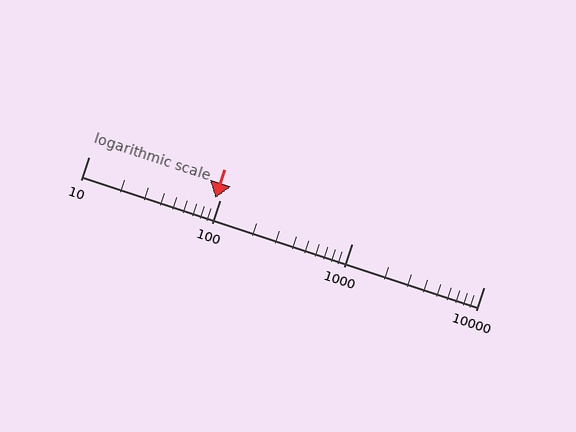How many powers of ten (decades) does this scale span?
The scale spans 3 decades, from 10 to 10000.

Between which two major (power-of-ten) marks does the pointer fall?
The pointer is between 10 and 100.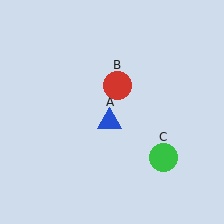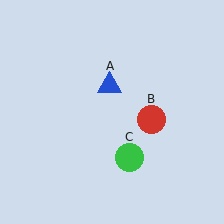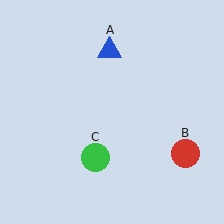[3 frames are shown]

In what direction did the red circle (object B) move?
The red circle (object B) moved down and to the right.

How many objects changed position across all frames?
3 objects changed position: blue triangle (object A), red circle (object B), green circle (object C).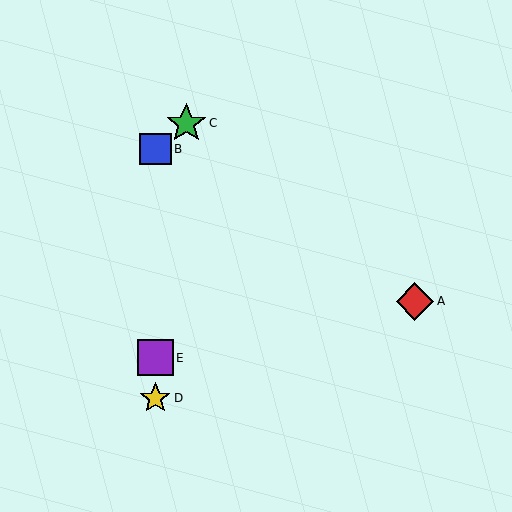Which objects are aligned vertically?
Objects B, D, E are aligned vertically.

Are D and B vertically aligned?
Yes, both are at x≈155.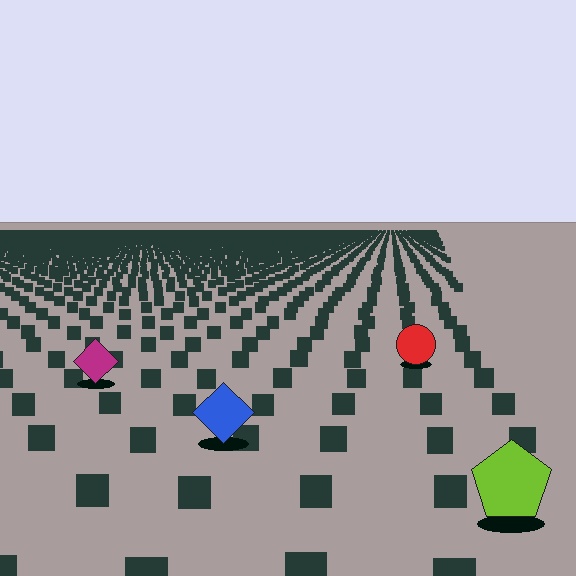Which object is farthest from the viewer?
The red circle is farthest from the viewer. It appears smaller and the ground texture around it is denser.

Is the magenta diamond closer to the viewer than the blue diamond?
No. The blue diamond is closer — you can tell from the texture gradient: the ground texture is coarser near it.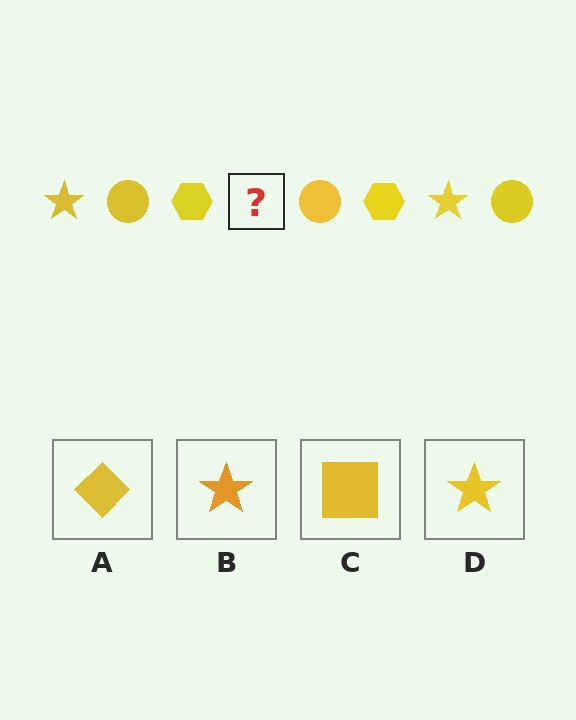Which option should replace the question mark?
Option D.